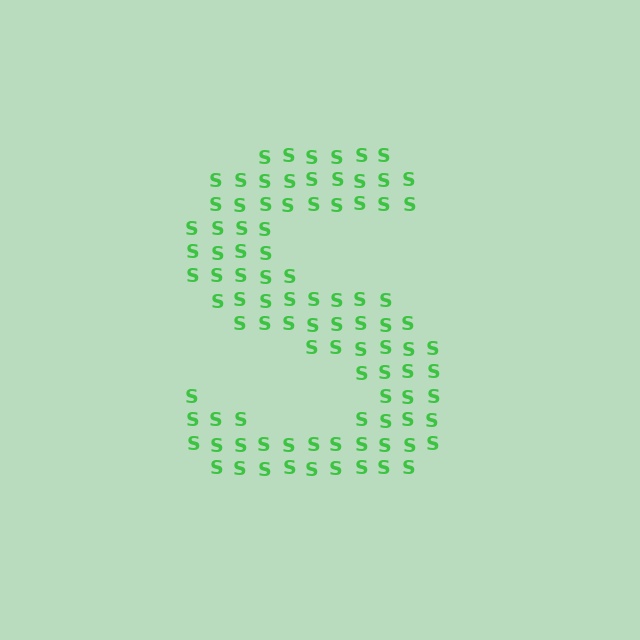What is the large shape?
The large shape is the letter S.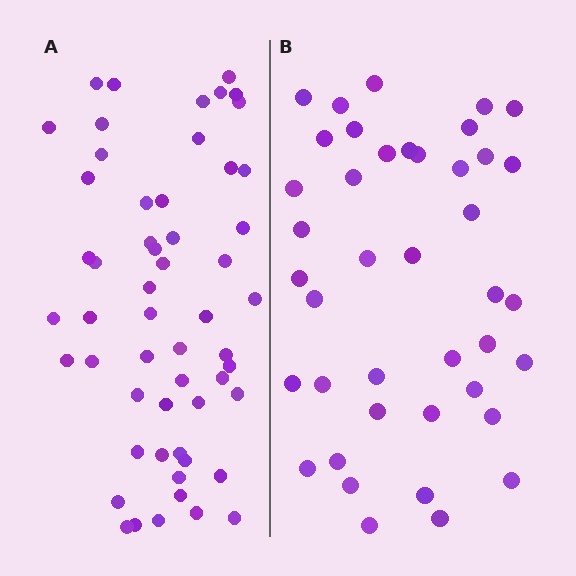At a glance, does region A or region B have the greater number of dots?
Region A (the left region) has more dots.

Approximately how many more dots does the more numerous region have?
Region A has approximately 15 more dots than region B.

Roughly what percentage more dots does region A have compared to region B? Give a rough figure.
About 35% more.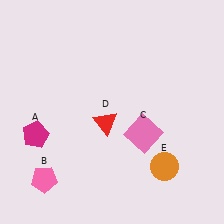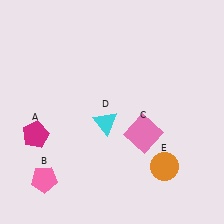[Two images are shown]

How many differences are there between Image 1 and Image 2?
There is 1 difference between the two images.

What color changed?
The triangle (D) changed from red in Image 1 to cyan in Image 2.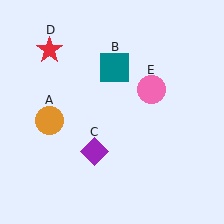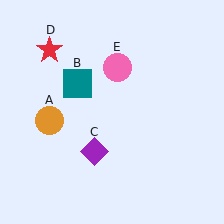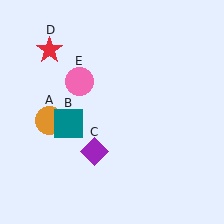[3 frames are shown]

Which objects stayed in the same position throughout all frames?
Orange circle (object A) and purple diamond (object C) and red star (object D) remained stationary.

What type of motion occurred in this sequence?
The teal square (object B), pink circle (object E) rotated counterclockwise around the center of the scene.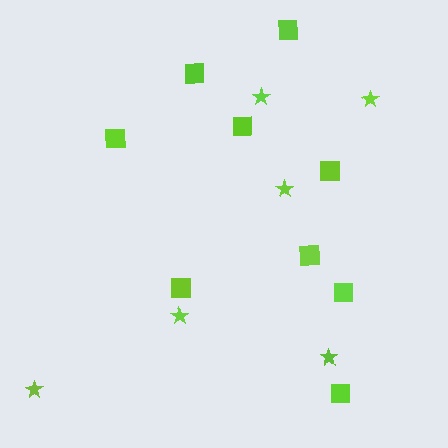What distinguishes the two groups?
There are 2 groups: one group of squares (9) and one group of stars (6).